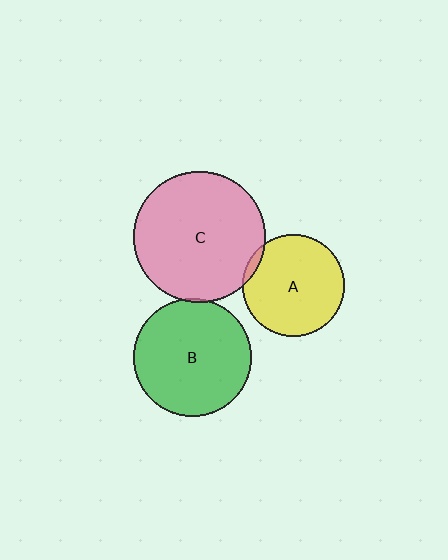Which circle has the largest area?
Circle C (pink).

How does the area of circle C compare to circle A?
Approximately 1.6 times.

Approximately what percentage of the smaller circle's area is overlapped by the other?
Approximately 5%.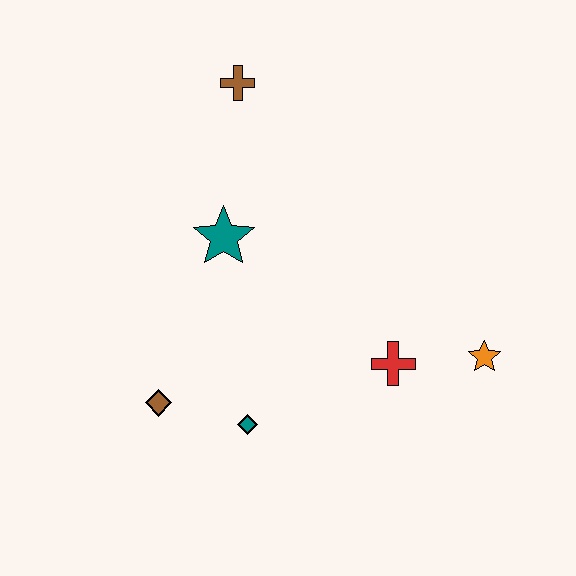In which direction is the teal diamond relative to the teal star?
The teal diamond is below the teal star.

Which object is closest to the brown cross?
The teal star is closest to the brown cross.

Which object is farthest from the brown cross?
The orange star is farthest from the brown cross.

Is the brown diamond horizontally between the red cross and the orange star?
No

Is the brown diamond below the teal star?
Yes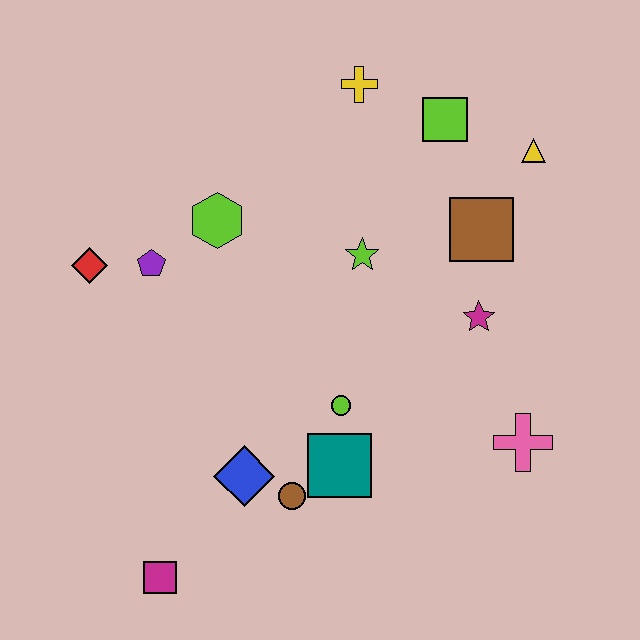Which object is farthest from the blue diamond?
The yellow triangle is farthest from the blue diamond.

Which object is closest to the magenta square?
The blue diamond is closest to the magenta square.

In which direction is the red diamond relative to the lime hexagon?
The red diamond is to the left of the lime hexagon.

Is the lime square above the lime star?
Yes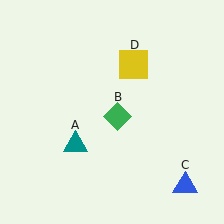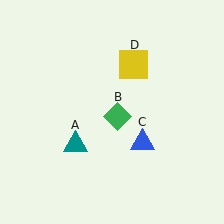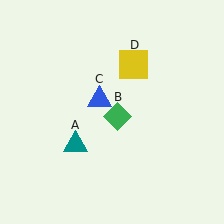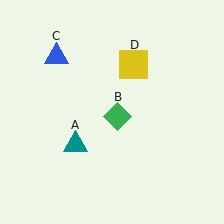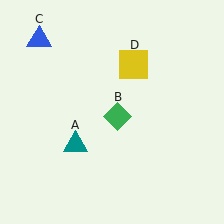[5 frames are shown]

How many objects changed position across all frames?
1 object changed position: blue triangle (object C).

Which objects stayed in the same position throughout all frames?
Teal triangle (object A) and green diamond (object B) and yellow square (object D) remained stationary.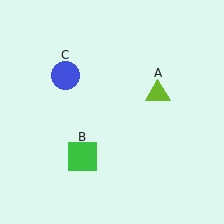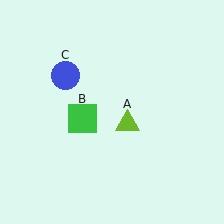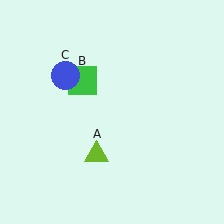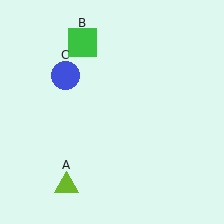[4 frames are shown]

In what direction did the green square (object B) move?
The green square (object B) moved up.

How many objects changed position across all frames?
2 objects changed position: lime triangle (object A), green square (object B).